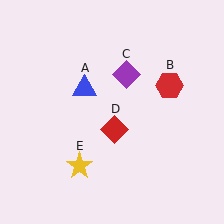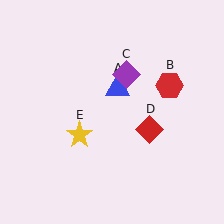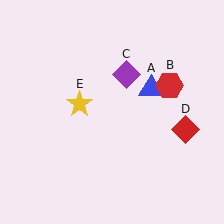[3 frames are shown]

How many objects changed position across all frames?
3 objects changed position: blue triangle (object A), red diamond (object D), yellow star (object E).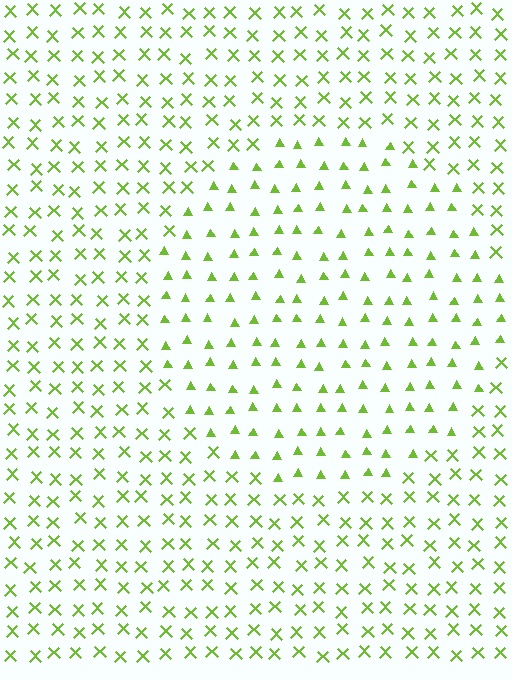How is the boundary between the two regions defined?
The boundary is defined by a change in element shape: triangles inside vs. X marks outside. All elements share the same color and spacing.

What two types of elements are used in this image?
The image uses triangles inside the circle region and X marks outside it.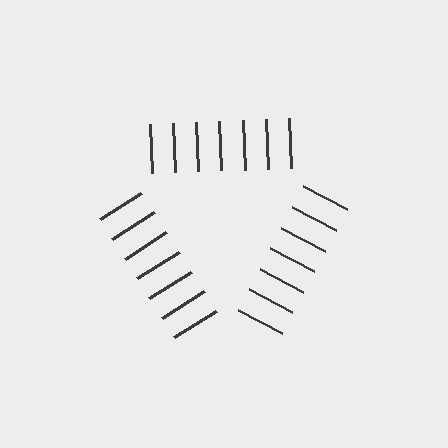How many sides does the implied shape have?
3 sides — the line-ends trace a triangle.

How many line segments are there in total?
21 — 7 along each of the 3 edges.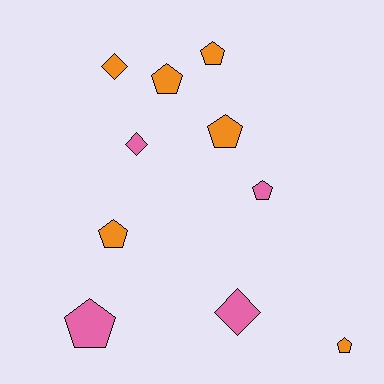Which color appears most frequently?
Orange, with 6 objects.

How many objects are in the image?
There are 10 objects.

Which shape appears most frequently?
Pentagon, with 7 objects.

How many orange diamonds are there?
There is 1 orange diamond.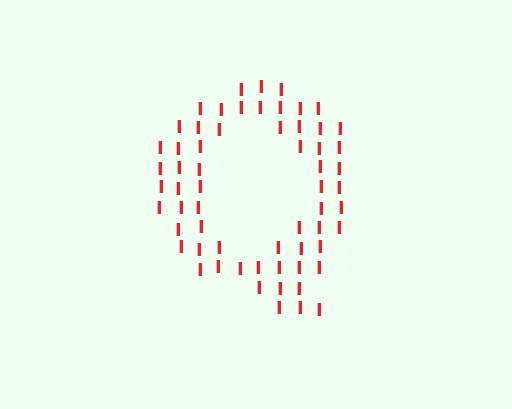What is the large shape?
The large shape is the letter Q.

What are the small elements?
The small elements are letter I's.